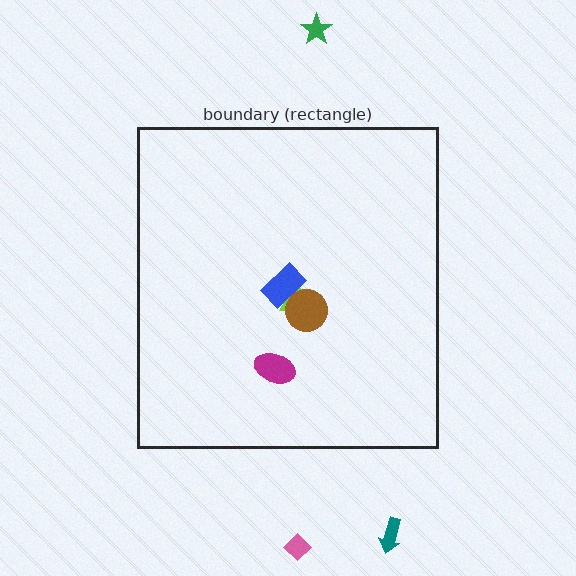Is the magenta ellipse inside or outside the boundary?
Inside.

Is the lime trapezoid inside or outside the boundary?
Inside.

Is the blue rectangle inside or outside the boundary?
Inside.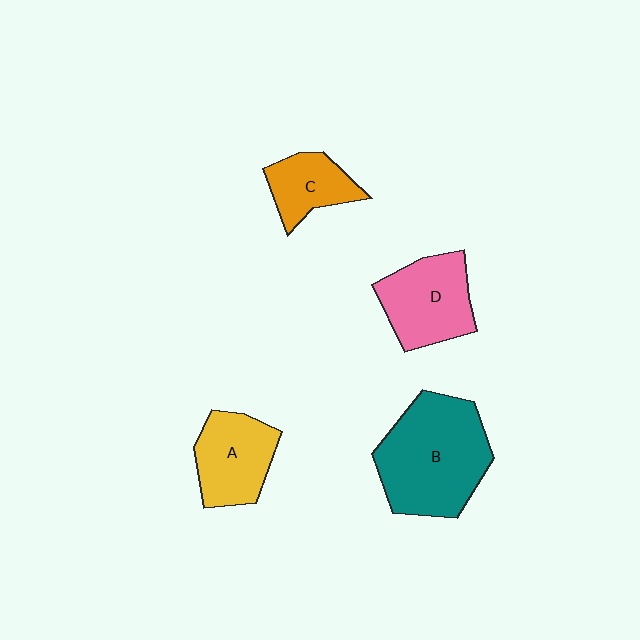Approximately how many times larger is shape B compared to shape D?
Approximately 1.6 times.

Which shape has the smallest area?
Shape C (orange).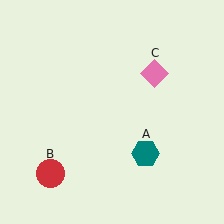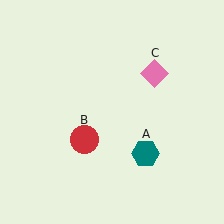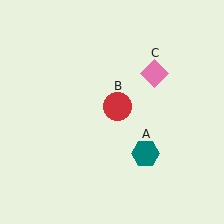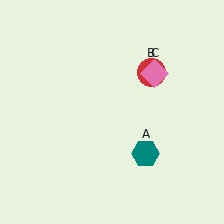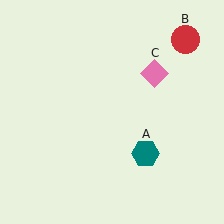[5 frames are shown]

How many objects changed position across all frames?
1 object changed position: red circle (object B).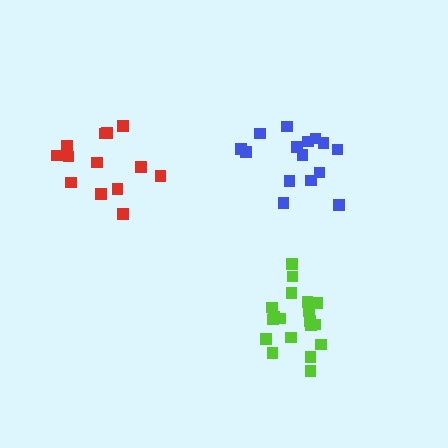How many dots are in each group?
Group 1: 13 dots, Group 2: 15 dots, Group 3: 19 dots (47 total).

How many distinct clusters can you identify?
There are 3 distinct clusters.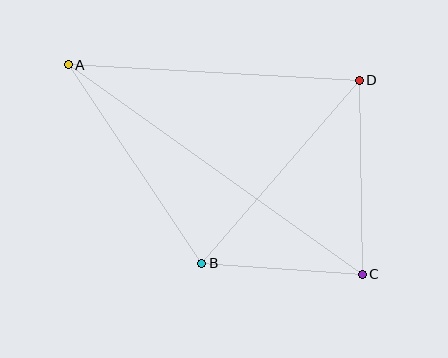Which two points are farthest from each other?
Points A and C are farthest from each other.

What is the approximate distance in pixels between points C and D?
The distance between C and D is approximately 194 pixels.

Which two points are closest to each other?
Points B and C are closest to each other.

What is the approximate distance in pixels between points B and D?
The distance between B and D is approximately 241 pixels.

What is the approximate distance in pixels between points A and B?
The distance between A and B is approximately 239 pixels.